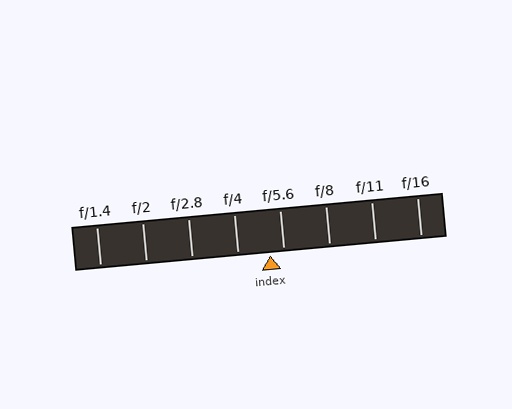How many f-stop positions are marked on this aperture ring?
There are 8 f-stop positions marked.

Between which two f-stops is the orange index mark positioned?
The index mark is between f/4 and f/5.6.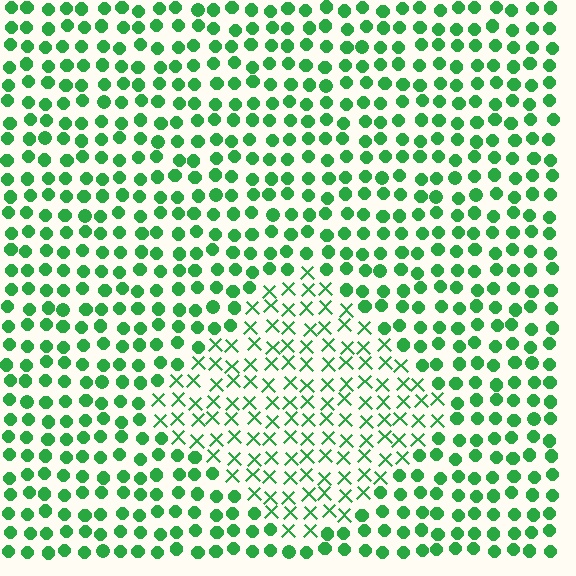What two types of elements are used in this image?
The image uses X marks inside the diamond region and circles outside it.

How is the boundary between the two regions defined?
The boundary is defined by a change in element shape: X marks inside vs. circles outside. All elements share the same color and spacing.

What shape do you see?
I see a diamond.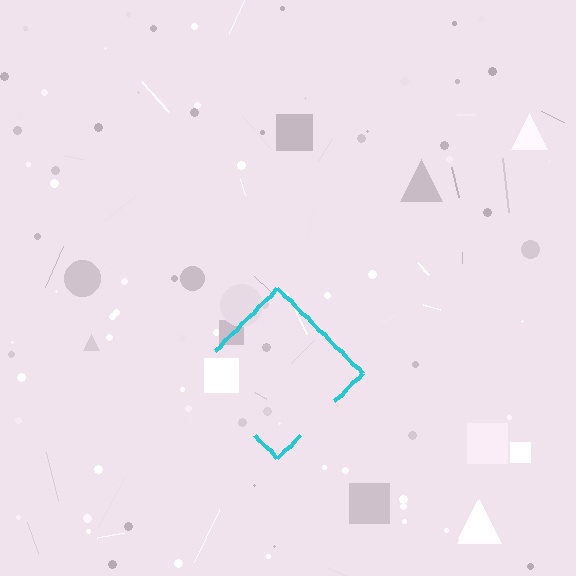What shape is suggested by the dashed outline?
The dashed outline suggests a diamond.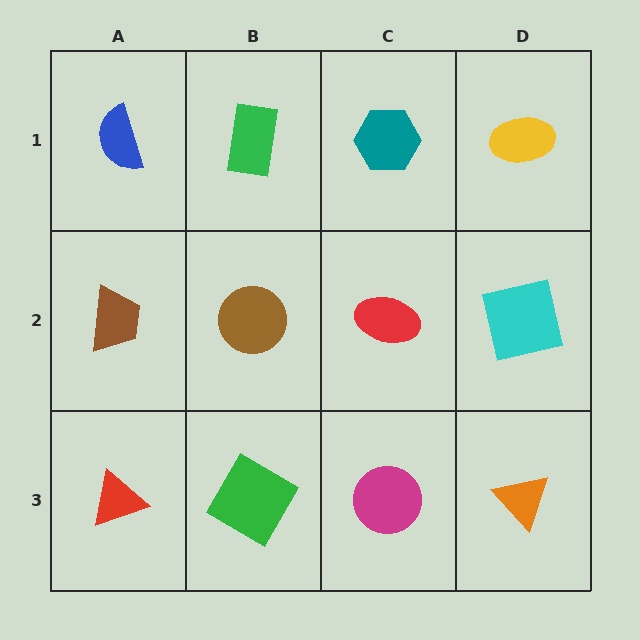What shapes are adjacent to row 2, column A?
A blue semicircle (row 1, column A), a red triangle (row 3, column A), a brown circle (row 2, column B).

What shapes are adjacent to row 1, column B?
A brown circle (row 2, column B), a blue semicircle (row 1, column A), a teal hexagon (row 1, column C).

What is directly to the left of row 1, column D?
A teal hexagon.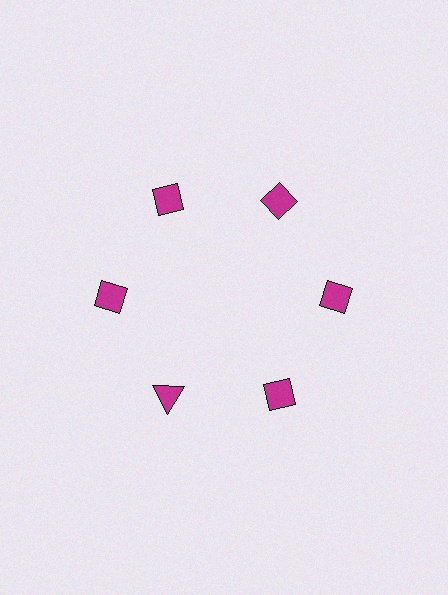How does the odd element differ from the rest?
It has a different shape: triangle instead of diamond.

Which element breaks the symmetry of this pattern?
The magenta triangle at roughly the 7 o'clock position breaks the symmetry. All other shapes are magenta diamonds.